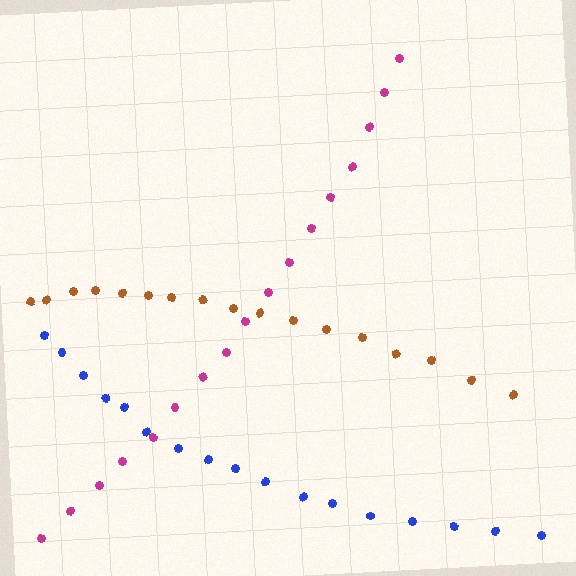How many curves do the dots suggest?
There are 3 distinct paths.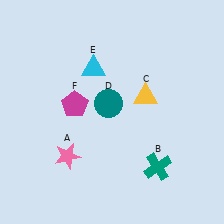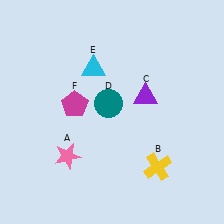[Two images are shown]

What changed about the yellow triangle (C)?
In Image 1, C is yellow. In Image 2, it changed to purple.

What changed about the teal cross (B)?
In Image 1, B is teal. In Image 2, it changed to yellow.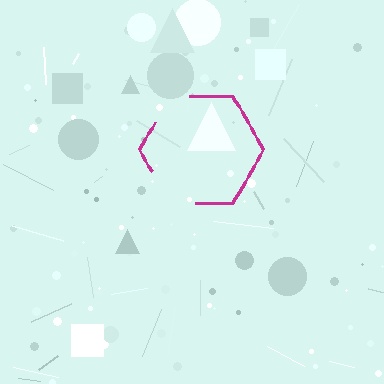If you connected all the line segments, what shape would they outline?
They would outline a hexagon.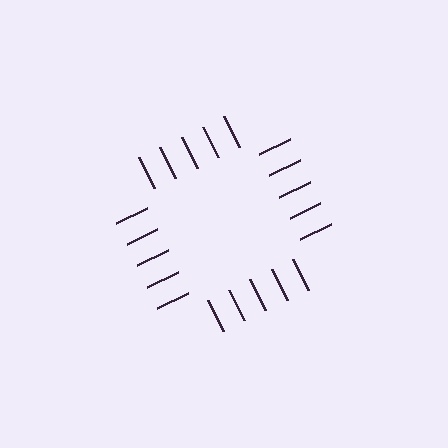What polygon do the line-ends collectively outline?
An illusory square — the line segments terminate on its edges but no continuous stroke is drawn.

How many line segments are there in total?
20 — 5 along each of the 4 edges.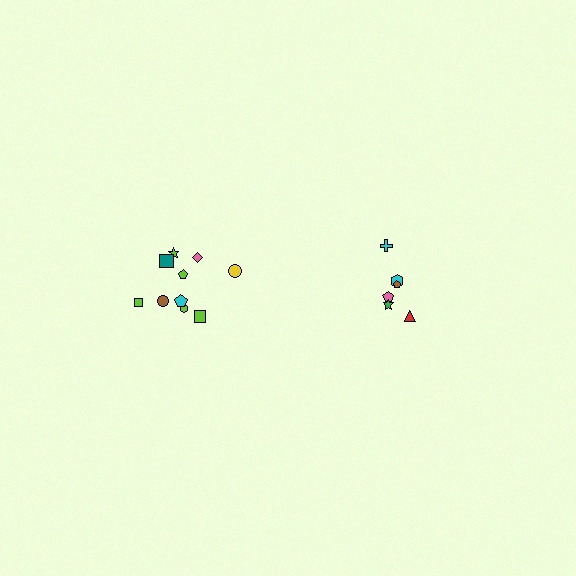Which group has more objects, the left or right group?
The left group.